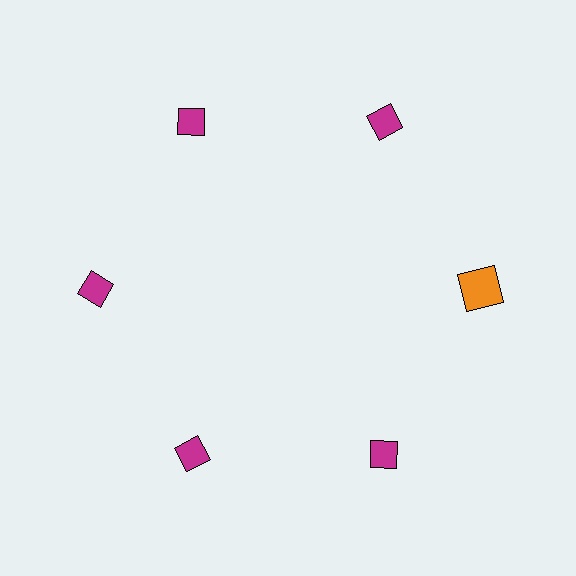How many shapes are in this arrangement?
There are 6 shapes arranged in a ring pattern.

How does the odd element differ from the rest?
It differs in both color (orange instead of magenta) and shape (square instead of diamond).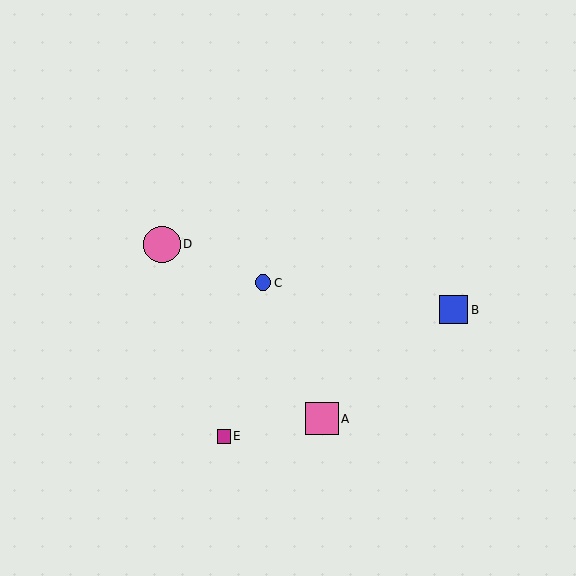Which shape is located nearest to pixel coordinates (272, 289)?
The blue circle (labeled C) at (263, 283) is nearest to that location.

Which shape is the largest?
The pink circle (labeled D) is the largest.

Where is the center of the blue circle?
The center of the blue circle is at (263, 283).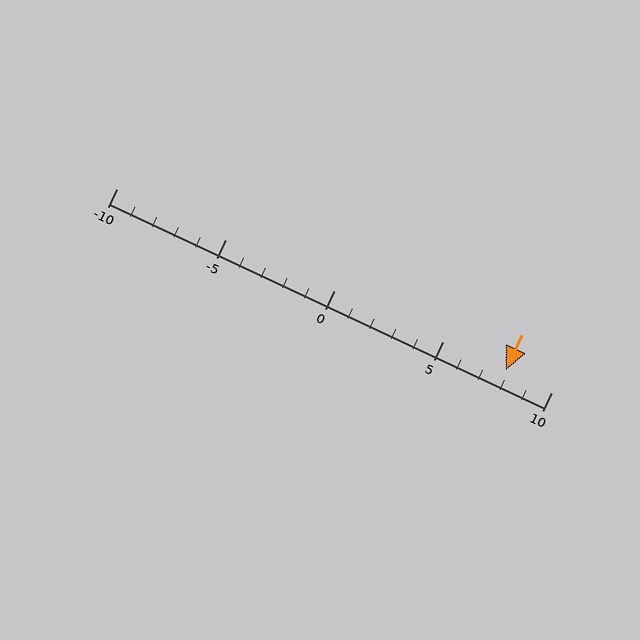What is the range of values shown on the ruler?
The ruler shows values from -10 to 10.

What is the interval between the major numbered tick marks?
The major tick marks are spaced 5 units apart.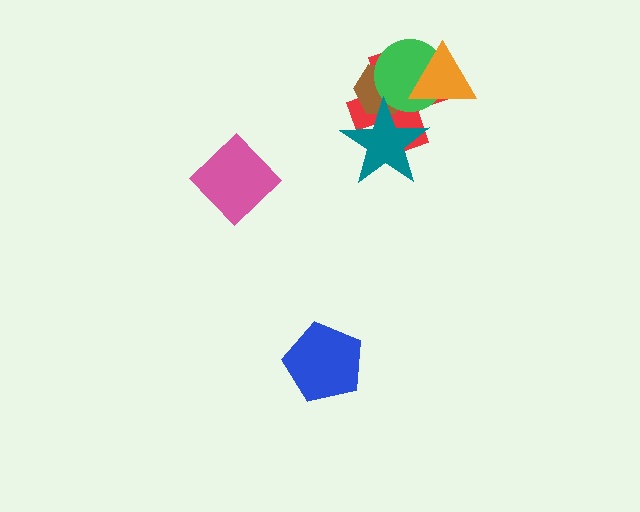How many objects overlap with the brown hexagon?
3 objects overlap with the brown hexagon.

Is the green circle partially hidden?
Yes, it is partially covered by another shape.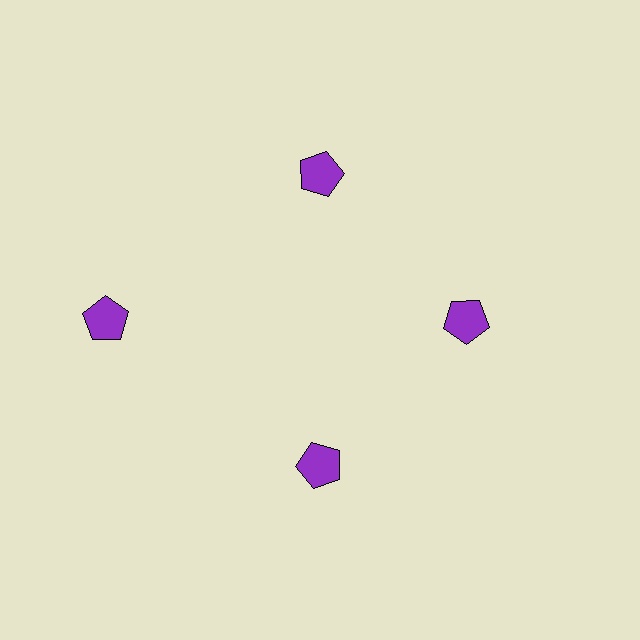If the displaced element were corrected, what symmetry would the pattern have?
It would have 4-fold rotational symmetry — the pattern would map onto itself every 90 degrees.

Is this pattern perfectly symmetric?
No. The 4 purple pentagons are arranged in a ring, but one element near the 9 o'clock position is pushed outward from the center, breaking the 4-fold rotational symmetry.